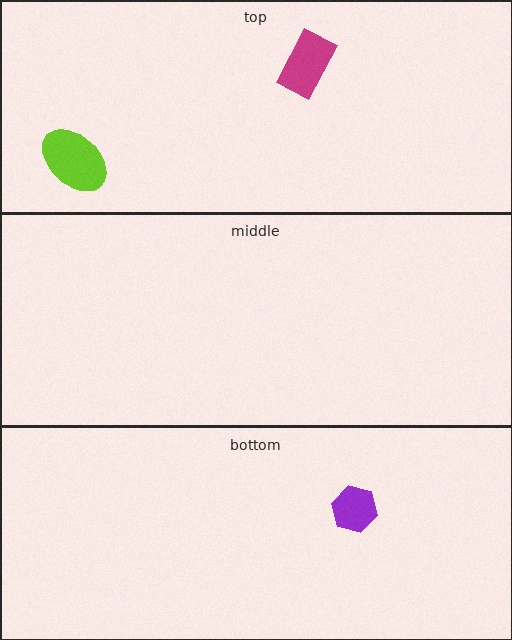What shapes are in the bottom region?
The purple hexagon.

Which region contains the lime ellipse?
The top region.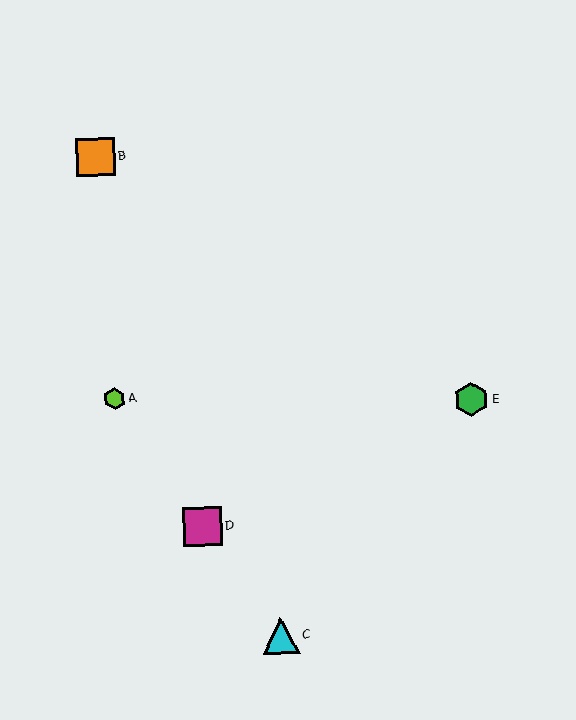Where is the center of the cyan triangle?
The center of the cyan triangle is at (281, 636).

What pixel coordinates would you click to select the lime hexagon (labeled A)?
Click at (115, 399) to select the lime hexagon A.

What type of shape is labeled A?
Shape A is a lime hexagon.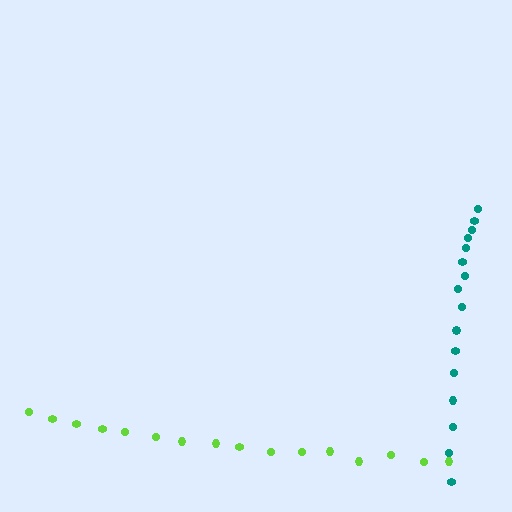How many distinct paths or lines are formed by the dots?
There are 2 distinct paths.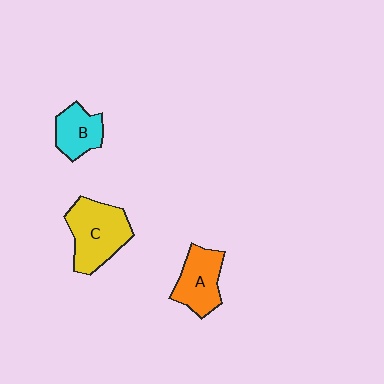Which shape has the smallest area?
Shape B (cyan).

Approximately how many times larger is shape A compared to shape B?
Approximately 1.3 times.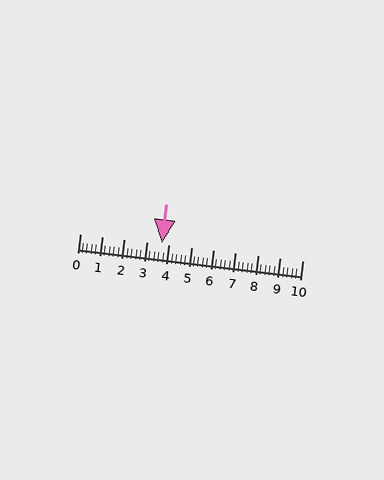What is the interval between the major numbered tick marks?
The major tick marks are spaced 1 units apart.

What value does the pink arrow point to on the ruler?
The pink arrow points to approximately 3.7.